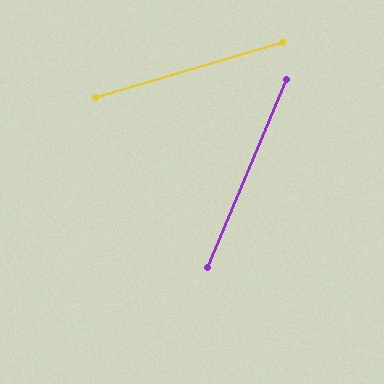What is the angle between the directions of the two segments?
Approximately 51 degrees.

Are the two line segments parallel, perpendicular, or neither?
Neither parallel nor perpendicular — they differ by about 51°.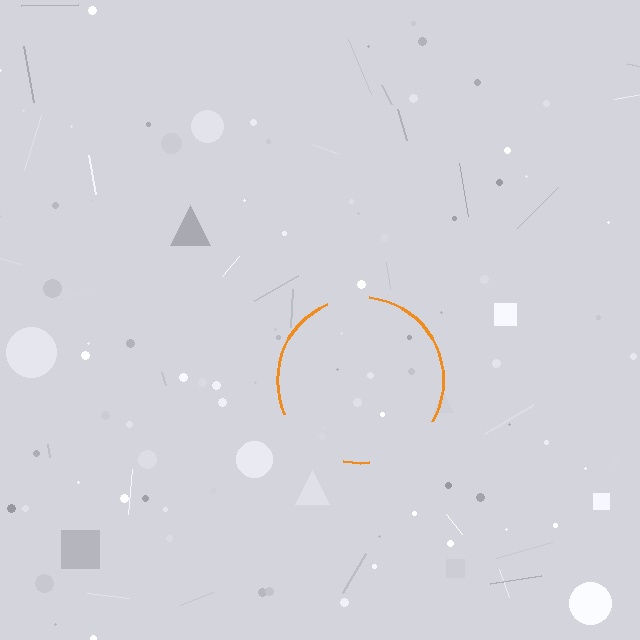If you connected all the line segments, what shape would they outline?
They would outline a circle.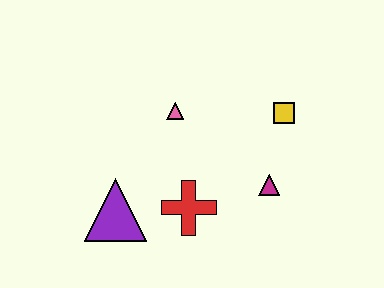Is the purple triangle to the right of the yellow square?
No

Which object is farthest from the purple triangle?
The yellow square is farthest from the purple triangle.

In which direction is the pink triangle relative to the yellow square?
The pink triangle is to the left of the yellow square.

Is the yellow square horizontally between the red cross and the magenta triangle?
No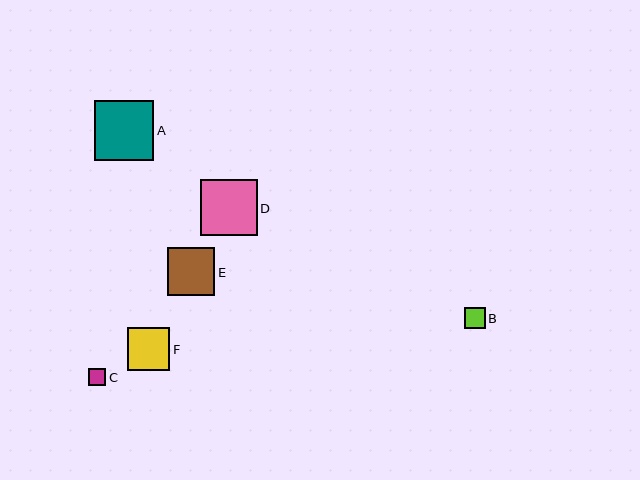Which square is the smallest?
Square C is the smallest with a size of approximately 17 pixels.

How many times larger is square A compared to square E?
Square A is approximately 1.3 times the size of square E.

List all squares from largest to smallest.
From largest to smallest: A, D, E, F, B, C.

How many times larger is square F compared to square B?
Square F is approximately 2.0 times the size of square B.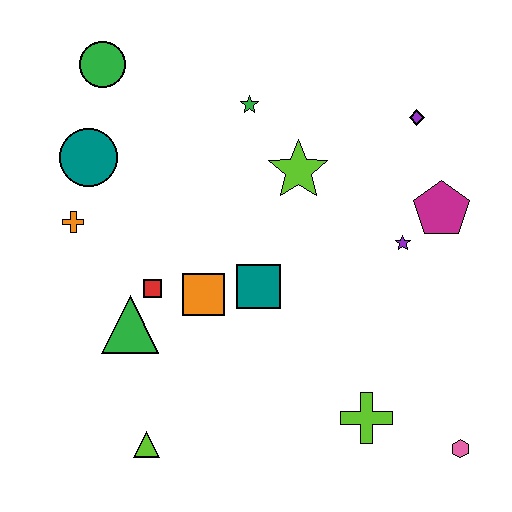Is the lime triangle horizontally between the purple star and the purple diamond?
No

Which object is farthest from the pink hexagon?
The green circle is farthest from the pink hexagon.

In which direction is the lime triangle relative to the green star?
The lime triangle is below the green star.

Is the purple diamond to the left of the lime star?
No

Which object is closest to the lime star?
The green star is closest to the lime star.